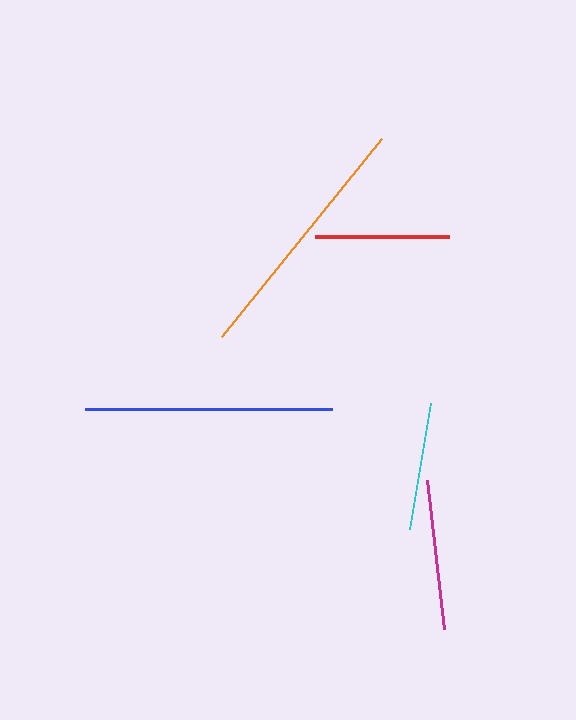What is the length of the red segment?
The red segment is approximately 134 pixels long.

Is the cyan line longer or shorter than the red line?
The red line is longer than the cyan line.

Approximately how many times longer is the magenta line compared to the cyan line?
The magenta line is approximately 1.2 times the length of the cyan line.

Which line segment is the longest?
The orange line is the longest at approximately 254 pixels.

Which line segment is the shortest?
The cyan line is the shortest at approximately 128 pixels.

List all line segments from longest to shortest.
From longest to shortest: orange, blue, magenta, red, cyan.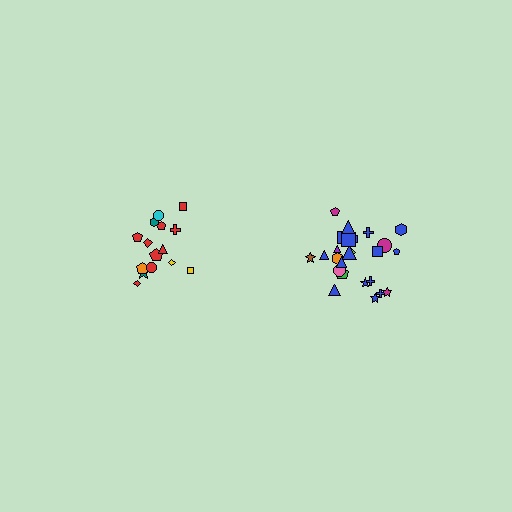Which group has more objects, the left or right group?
The right group.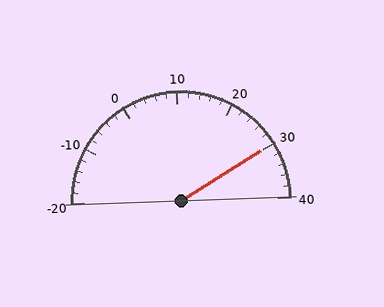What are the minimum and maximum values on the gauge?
The gauge ranges from -20 to 40.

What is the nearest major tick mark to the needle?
The nearest major tick mark is 30.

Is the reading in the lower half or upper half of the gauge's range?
The reading is in the upper half of the range (-20 to 40).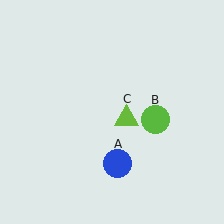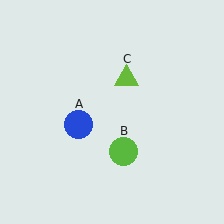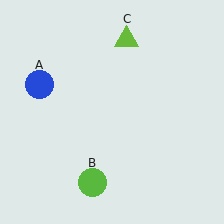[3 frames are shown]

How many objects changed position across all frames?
3 objects changed position: blue circle (object A), lime circle (object B), lime triangle (object C).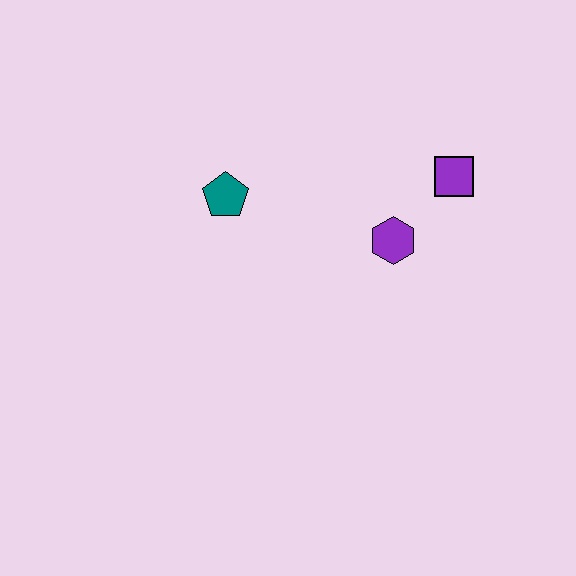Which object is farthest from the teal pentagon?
The purple square is farthest from the teal pentagon.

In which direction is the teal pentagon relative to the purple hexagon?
The teal pentagon is to the left of the purple hexagon.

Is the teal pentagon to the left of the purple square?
Yes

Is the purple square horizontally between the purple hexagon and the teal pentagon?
No